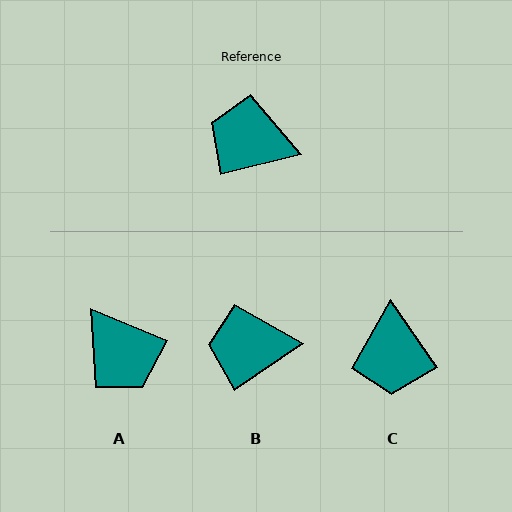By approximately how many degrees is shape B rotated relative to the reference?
Approximately 20 degrees counter-clockwise.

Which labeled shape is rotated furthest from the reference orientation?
A, about 143 degrees away.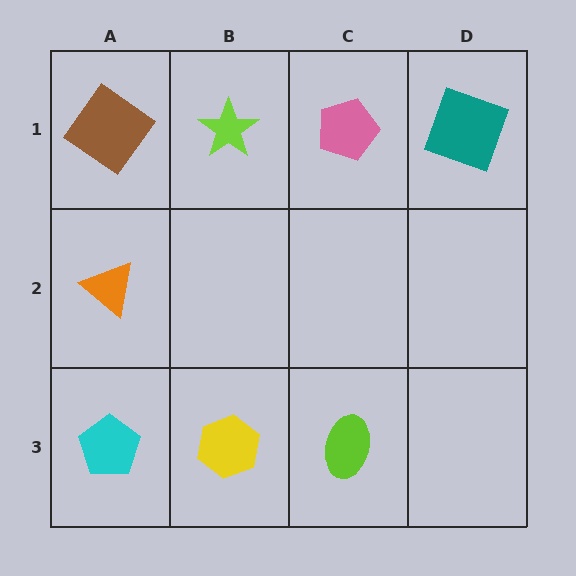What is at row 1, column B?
A lime star.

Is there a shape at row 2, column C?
No, that cell is empty.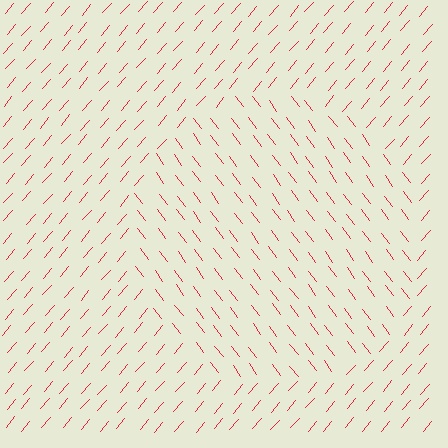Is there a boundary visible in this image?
Yes, there is a texture boundary formed by a change in line orientation.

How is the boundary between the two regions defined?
The boundary is defined purely by a change in line orientation (approximately 77 degrees difference). All lines are the same color and thickness.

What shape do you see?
I see a circle.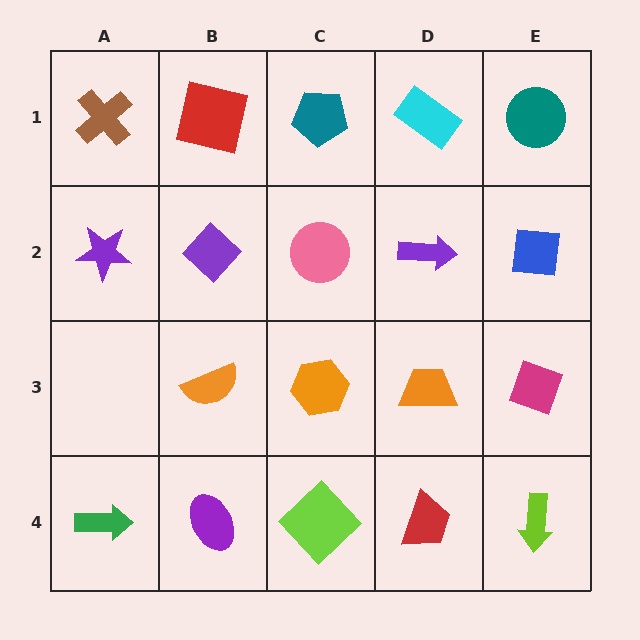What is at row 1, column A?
A brown cross.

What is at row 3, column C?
An orange hexagon.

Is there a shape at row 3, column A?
No, that cell is empty.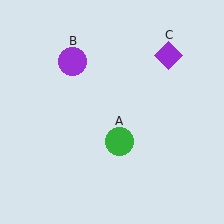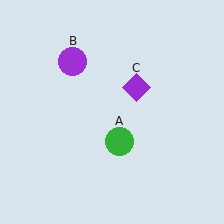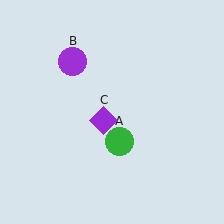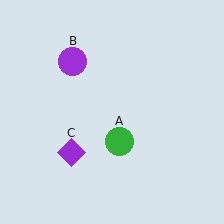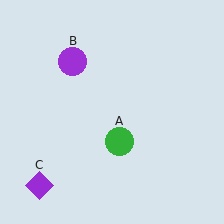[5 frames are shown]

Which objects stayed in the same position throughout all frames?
Green circle (object A) and purple circle (object B) remained stationary.